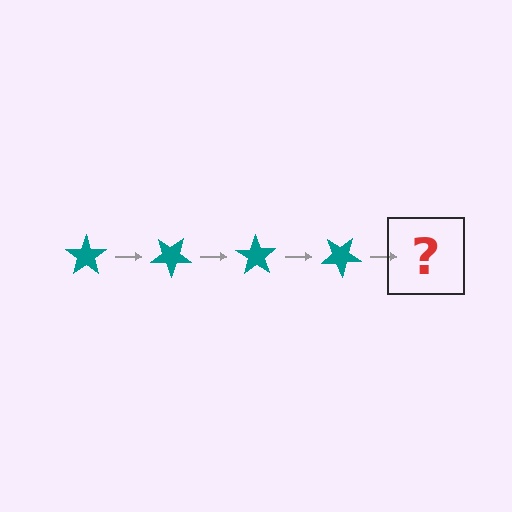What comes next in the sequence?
The next element should be a teal star rotated 140 degrees.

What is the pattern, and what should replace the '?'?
The pattern is that the star rotates 35 degrees each step. The '?' should be a teal star rotated 140 degrees.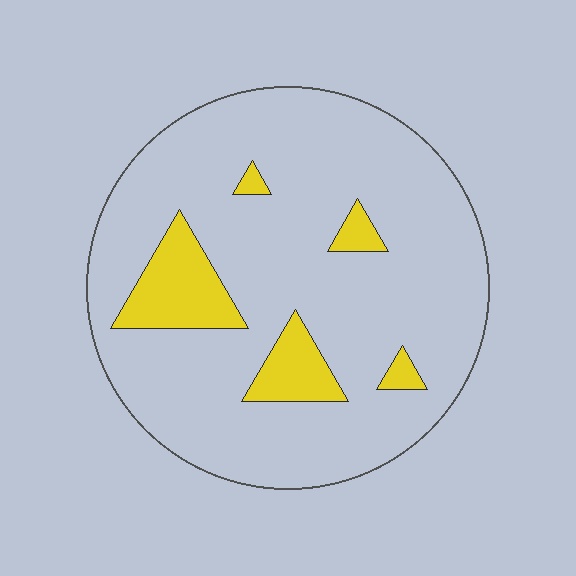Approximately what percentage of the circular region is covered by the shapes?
Approximately 15%.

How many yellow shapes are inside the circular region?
5.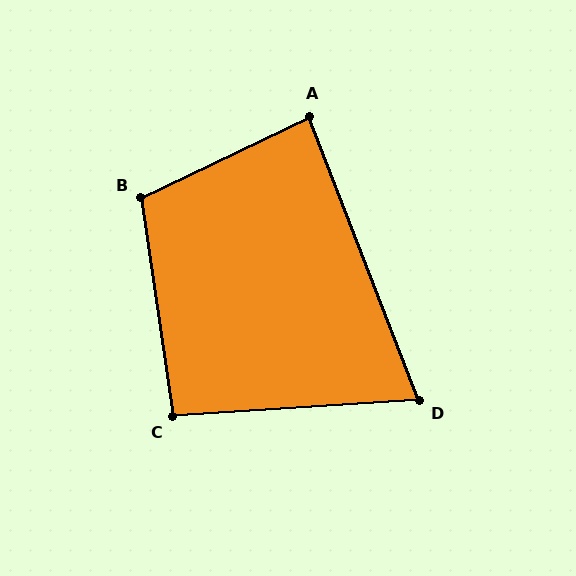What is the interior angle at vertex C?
Approximately 94 degrees (approximately right).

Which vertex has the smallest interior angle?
D, at approximately 73 degrees.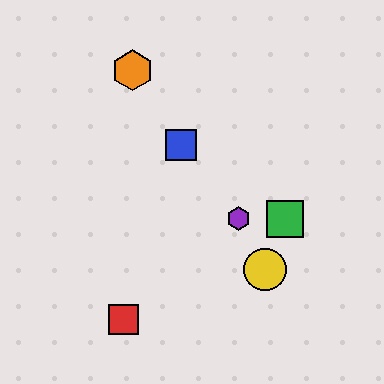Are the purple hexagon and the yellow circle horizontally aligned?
No, the purple hexagon is at y≈219 and the yellow circle is at y≈269.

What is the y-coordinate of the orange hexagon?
The orange hexagon is at y≈70.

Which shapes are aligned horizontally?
The green square, the purple hexagon are aligned horizontally.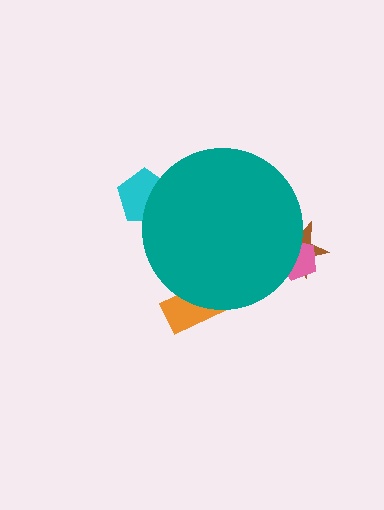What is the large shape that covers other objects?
A teal circle.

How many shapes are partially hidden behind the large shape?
4 shapes are partially hidden.